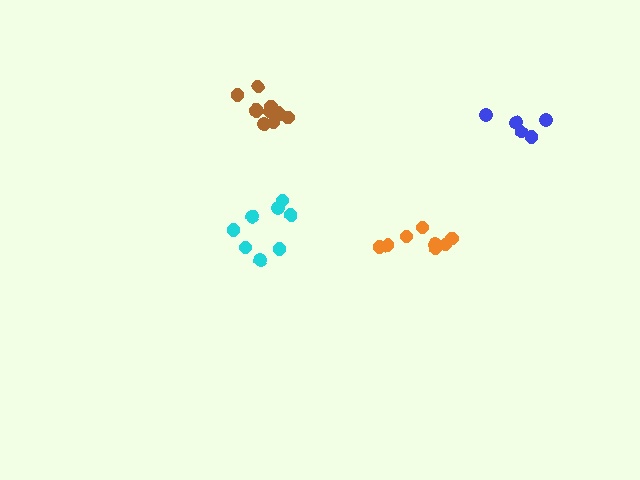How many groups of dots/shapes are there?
There are 4 groups.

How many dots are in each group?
Group 1: 11 dots, Group 2: 5 dots, Group 3: 8 dots, Group 4: 8 dots (32 total).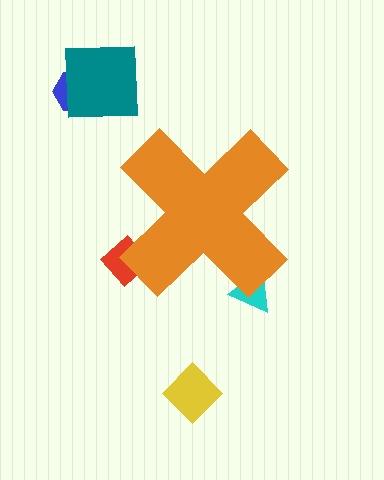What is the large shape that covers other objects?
An orange cross.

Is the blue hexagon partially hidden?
No, the blue hexagon is fully visible.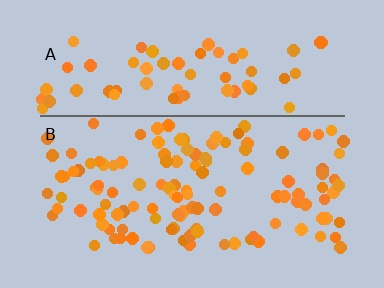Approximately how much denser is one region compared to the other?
Approximately 1.6× — region B over region A.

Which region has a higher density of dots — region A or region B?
B (the bottom).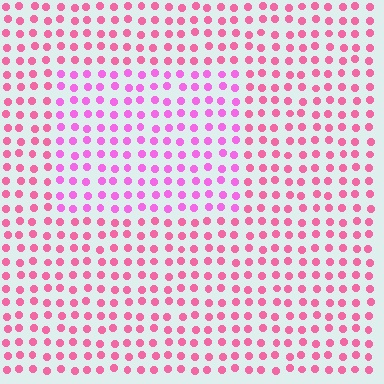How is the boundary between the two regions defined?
The boundary is defined purely by a slight shift in hue (about 29 degrees). Spacing, size, and orientation are identical on both sides.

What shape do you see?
I see a rectangle.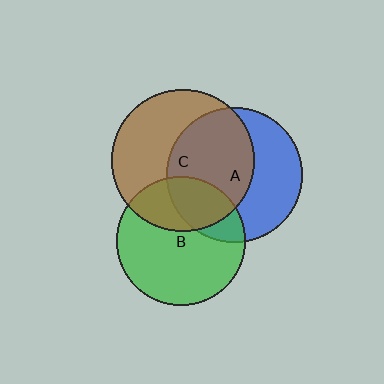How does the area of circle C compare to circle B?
Approximately 1.2 times.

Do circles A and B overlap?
Yes.